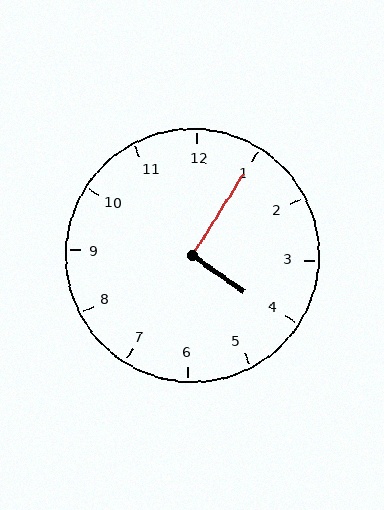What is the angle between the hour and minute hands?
Approximately 92 degrees.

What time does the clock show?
4:05.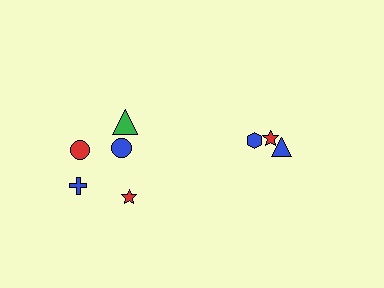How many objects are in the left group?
There are 5 objects.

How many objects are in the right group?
There are 3 objects.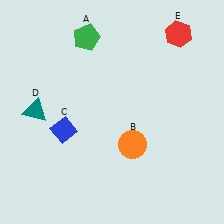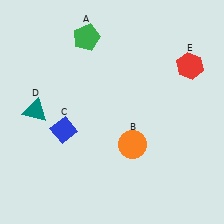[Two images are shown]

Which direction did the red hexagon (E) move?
The red hexagon (E) moved down.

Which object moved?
The red hexagon (E) moved down.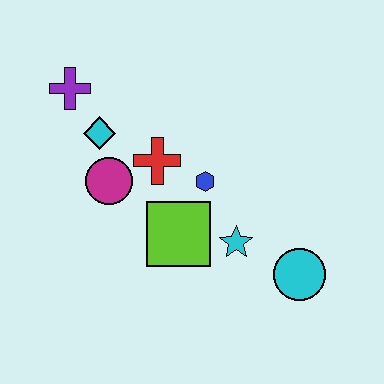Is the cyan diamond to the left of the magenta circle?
Yes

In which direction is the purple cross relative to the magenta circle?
The purple cross is above the magenta circle.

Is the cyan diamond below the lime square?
No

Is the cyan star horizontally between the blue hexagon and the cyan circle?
Yes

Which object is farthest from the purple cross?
The cyan circle is farthest from the purple cross.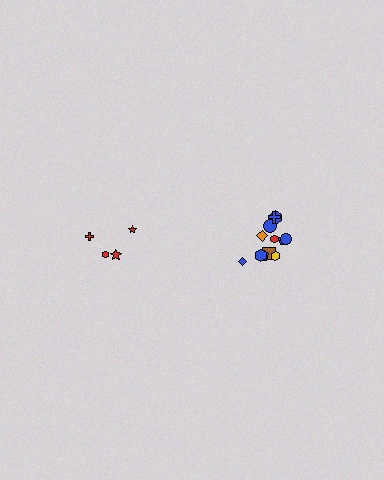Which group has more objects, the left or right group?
The right group.